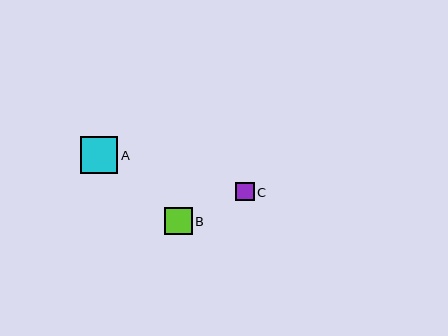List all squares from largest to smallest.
From largest to smallest: A, B, C.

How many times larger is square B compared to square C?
Square B is approximately 1.5 times the size of square C.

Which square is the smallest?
Square C is the smallest with a size of approximately 18 pixels.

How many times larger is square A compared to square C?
Square A is approximately 2.1 times the size of square C.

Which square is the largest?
Square A is the largest with a size of approximately 38 pixels.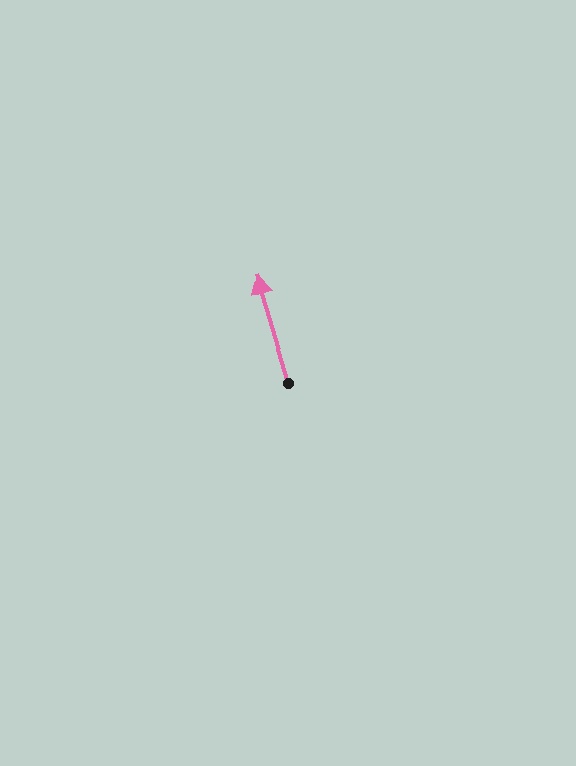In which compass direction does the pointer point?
North.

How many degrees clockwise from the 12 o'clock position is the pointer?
Approximately 343 degrees.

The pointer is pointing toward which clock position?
Roughly 11 o'clock.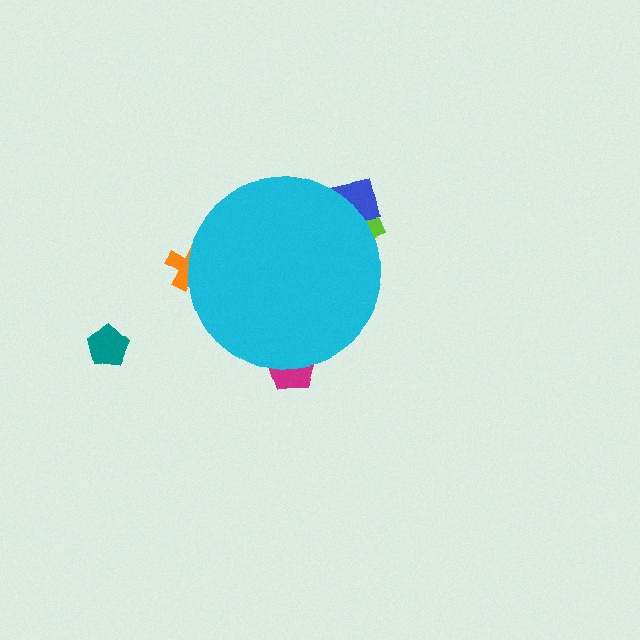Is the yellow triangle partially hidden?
Yes, the yellow triangle is partially hidden behind the cyan circle.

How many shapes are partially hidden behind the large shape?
5 shapes are partially hidden.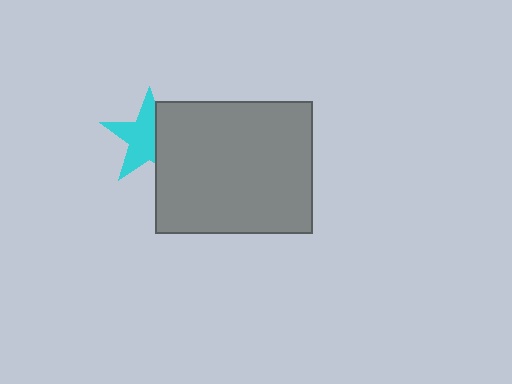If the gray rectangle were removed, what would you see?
You would see the complete cyan star.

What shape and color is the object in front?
The object in front is a gray rectangle.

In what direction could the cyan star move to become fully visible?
The cyan star could move left. That would shift it out from behind the gray rectangle entirely.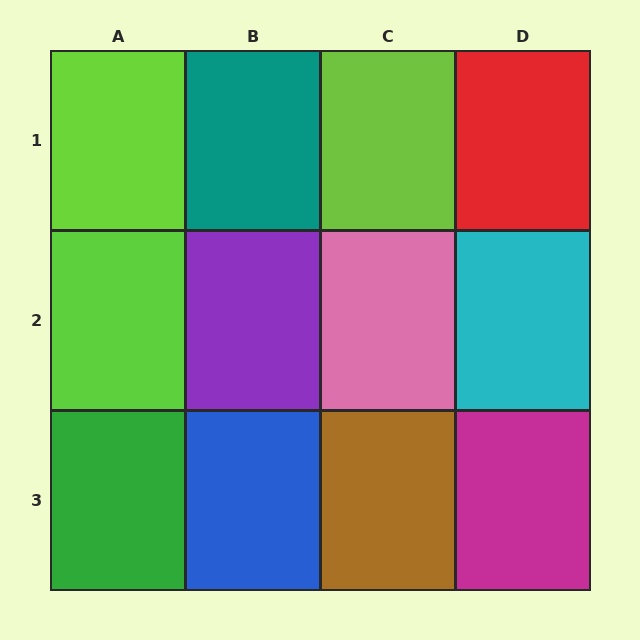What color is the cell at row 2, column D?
Cyan.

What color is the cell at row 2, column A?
Lime.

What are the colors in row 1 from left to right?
Lime, teal, lime, red.